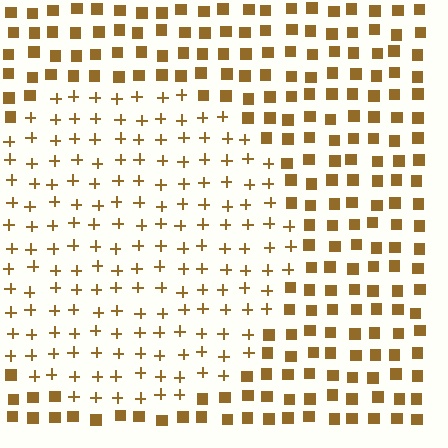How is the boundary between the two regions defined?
The boundary is defined by a change in element shape: plus signs inside vs. squares outside. All elements share the same color and spacing.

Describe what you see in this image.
The image is filled with small brown elements arranged in a uniform grid. A circle-shaped region contains plus signs, while the surrounding area contains squares. The boundary is defined purely by the change in element shape.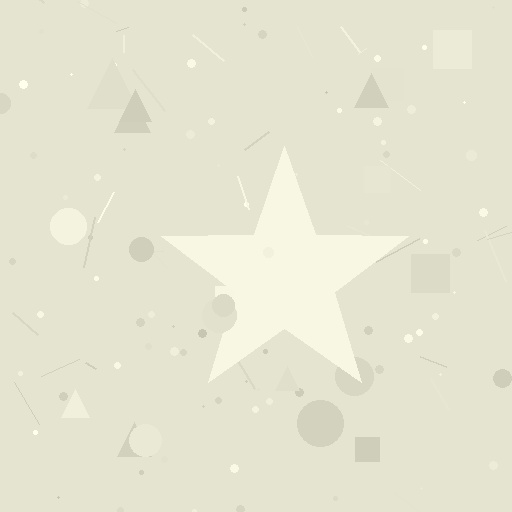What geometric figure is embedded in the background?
A star is embedded in the background.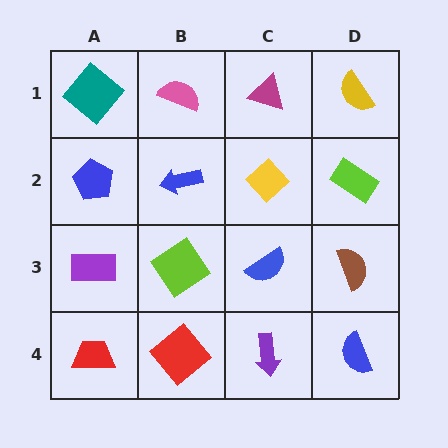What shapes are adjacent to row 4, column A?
A purple rectangle (row 3, column A), a red diamond (row 4, column B).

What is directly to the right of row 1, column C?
A yellow semicircle.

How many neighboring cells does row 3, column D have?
3.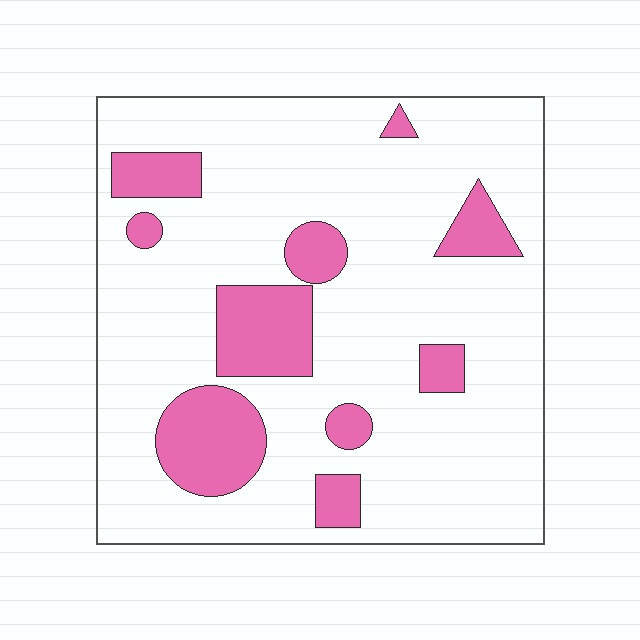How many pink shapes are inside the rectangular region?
10.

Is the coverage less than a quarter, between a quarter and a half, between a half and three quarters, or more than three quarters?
Less than a quarter.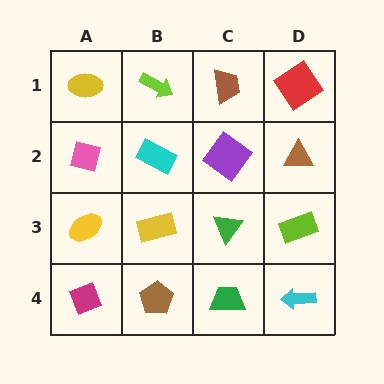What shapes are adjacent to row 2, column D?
A red diamond (row 1, column D), a lime rectangle (row 3, column D), a purple diamond (row 2, column C).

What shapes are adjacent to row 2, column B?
A lime arrow (row 1, column B), a yellow rectangle (row 3, column B), a pink square (row 2, column A), a purple diamond (row 2, column C).